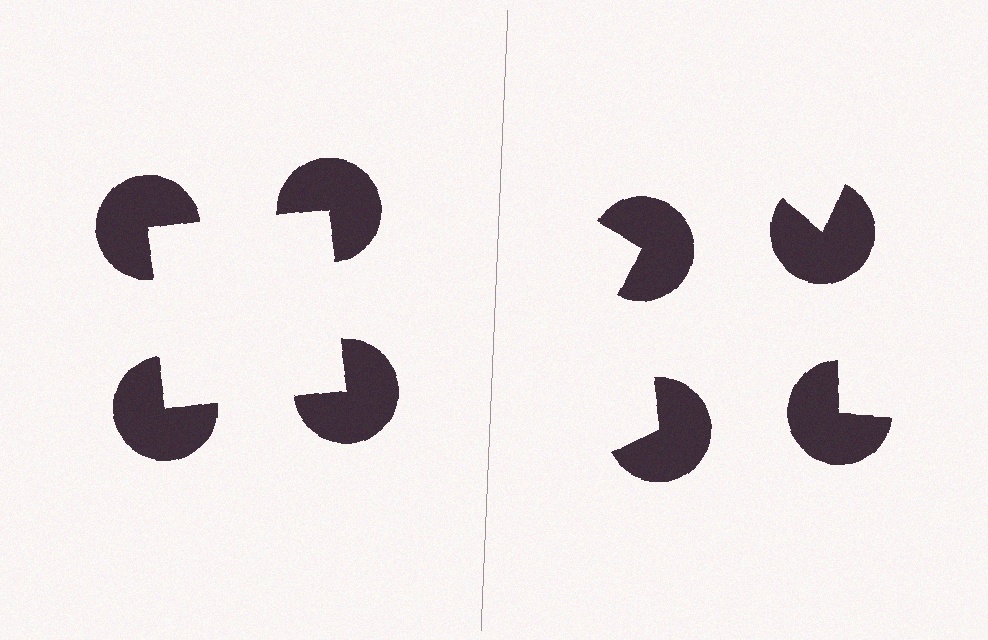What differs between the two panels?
The pac-man discs are positioned identically on both sides; only the wedge orientations differ. On the left they align to a square; on the right they are misaligned.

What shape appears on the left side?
An illusory square.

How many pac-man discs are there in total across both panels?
8 — 4 on each side.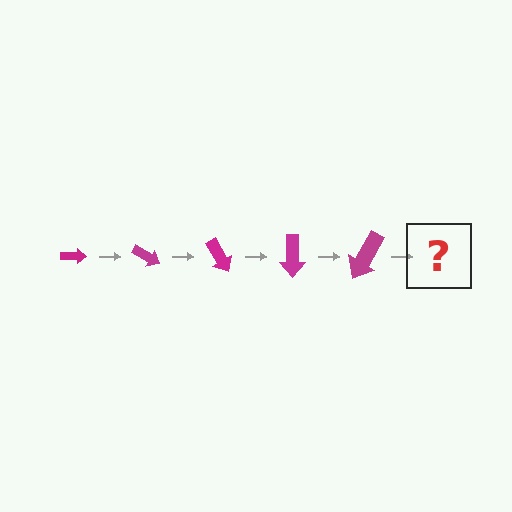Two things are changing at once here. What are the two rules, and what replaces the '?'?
The two rules are that the arrow grows larger each step and it rotates 30 degrees each step. The '?' should be an arrow, larger than the previous one and rotated 150 degrees from the start.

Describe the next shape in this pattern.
It should be an arrow, larger than the previous one and rotated 150 degrees from the start.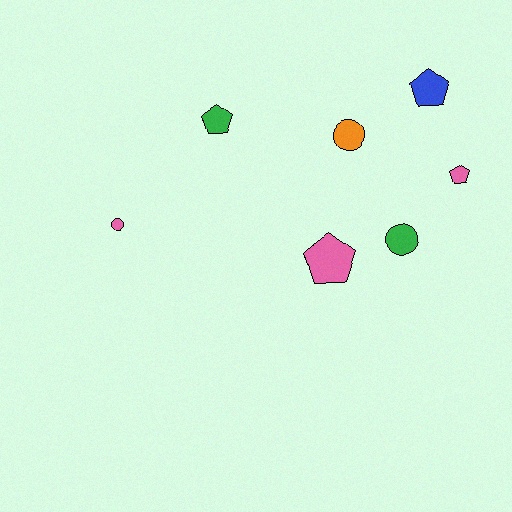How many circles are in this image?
There are 3 circles.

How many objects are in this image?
There are 7 objects.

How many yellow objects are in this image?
There are no yellow objects.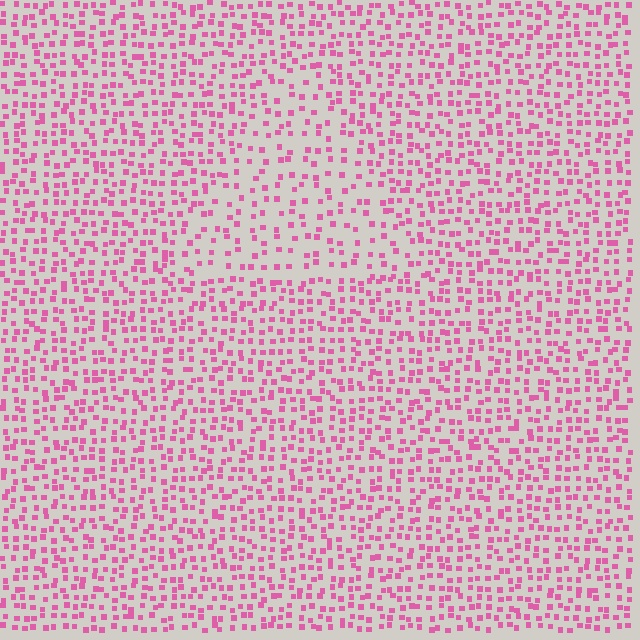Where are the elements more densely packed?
The elements are more densely packed outside the triangle boundary.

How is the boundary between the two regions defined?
The boundary is defined by a change in element density (approximately 1.7x ratio). All elements are the same color, size, and shape.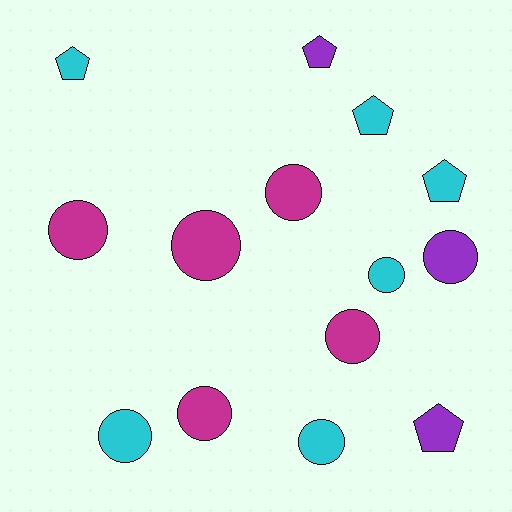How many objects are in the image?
There are 14 objects.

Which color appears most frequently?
Cyan, with 6 objects.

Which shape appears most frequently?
Circle, with 9 objects.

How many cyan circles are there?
There are 3 cyan circles.